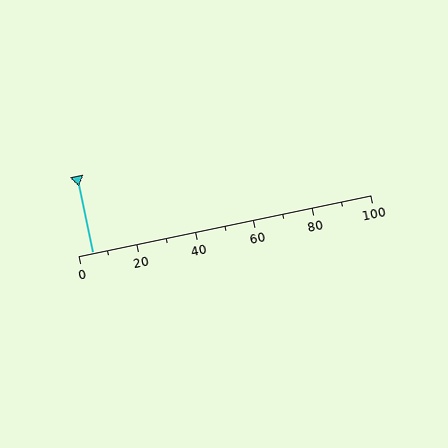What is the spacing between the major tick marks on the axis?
The major ticks are spaced 20 apart.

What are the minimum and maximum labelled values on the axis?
The axis runs from 0 to 100.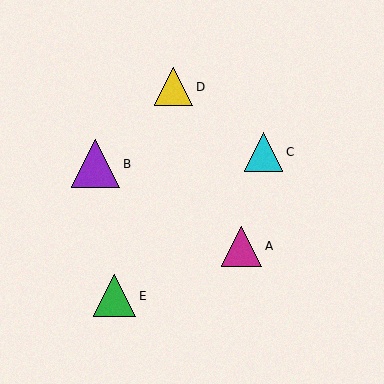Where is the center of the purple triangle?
The center of the purple triangle is at (95, 164).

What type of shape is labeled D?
Shape D is a yellow triangle.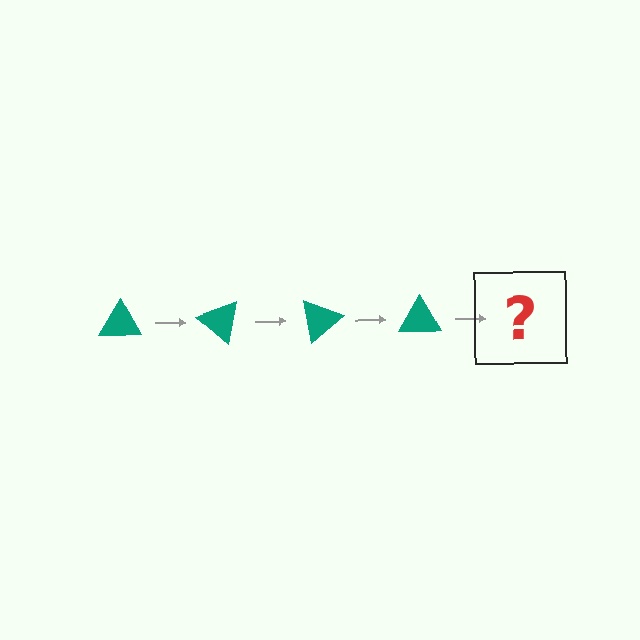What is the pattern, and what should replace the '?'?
The pattern is that the triangle rotates 40 degrees each step. The '?' should be a teal triangle rotated 160 degrees.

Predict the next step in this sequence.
The next step is a teal triangle rotated 160 degrees.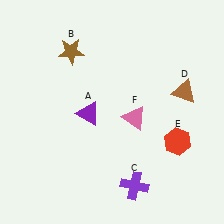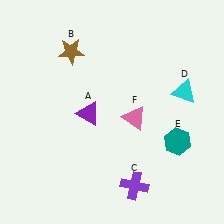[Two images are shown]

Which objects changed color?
D changed from brown to cyan. E changed from red to teal.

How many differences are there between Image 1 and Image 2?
There are 2 differences between the two images.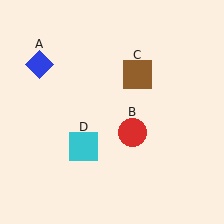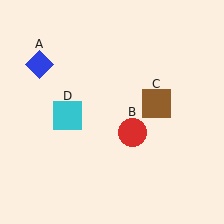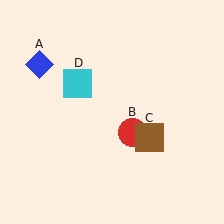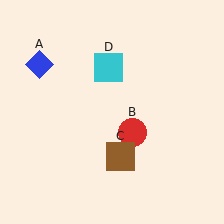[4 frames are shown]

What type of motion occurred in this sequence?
The brown square (object C), cyan square (object D) rotated clockwise around the center of the scene.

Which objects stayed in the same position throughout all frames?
Blue diamond (object A) and red circle (object B) remained stationary.